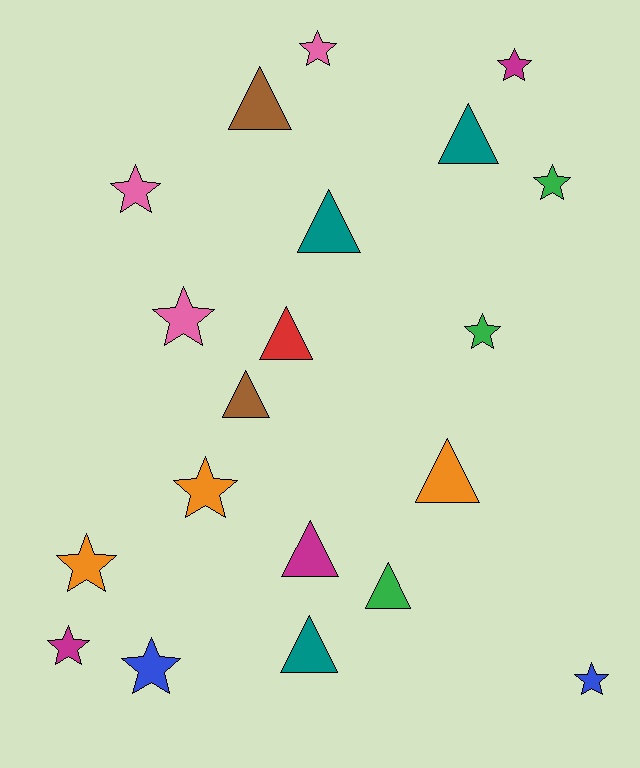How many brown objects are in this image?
There are 2 brown objects.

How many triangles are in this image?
There are 9 triangles.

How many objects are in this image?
There are 20 objects.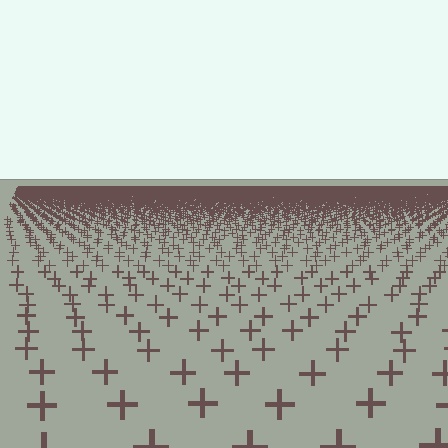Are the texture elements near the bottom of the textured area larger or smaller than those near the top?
Larger. Near the bottom, elements are closer to the viewer and appear at a bigger on-screen size.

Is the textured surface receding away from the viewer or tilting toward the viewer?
The surface is receding away from the viewer. Texture elements get smaller and denser toward the top.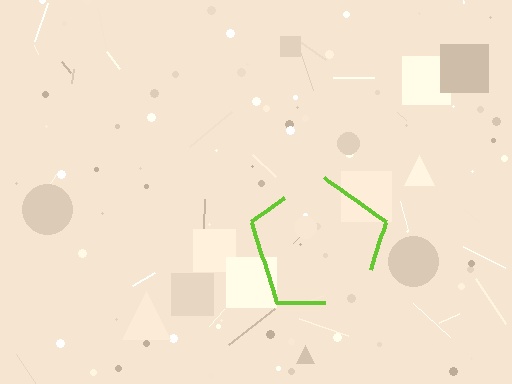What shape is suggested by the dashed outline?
The dashed outline suggests a pentagon.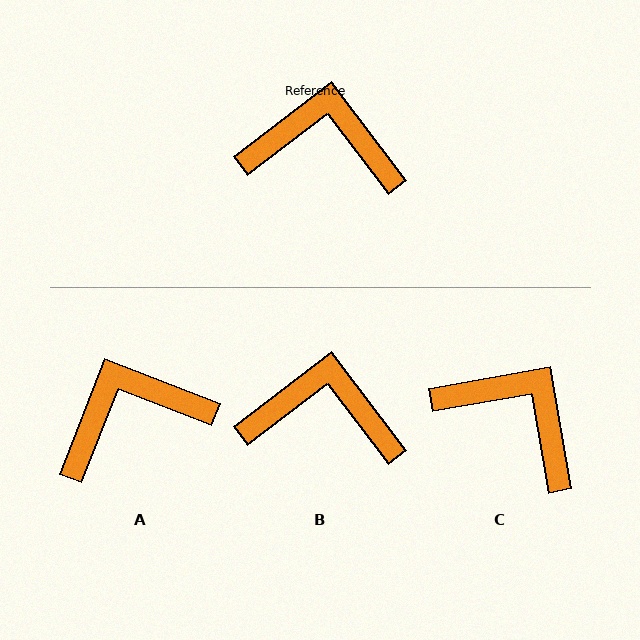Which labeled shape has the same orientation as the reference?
B.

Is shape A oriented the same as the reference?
No, it is off by about 32 degrees.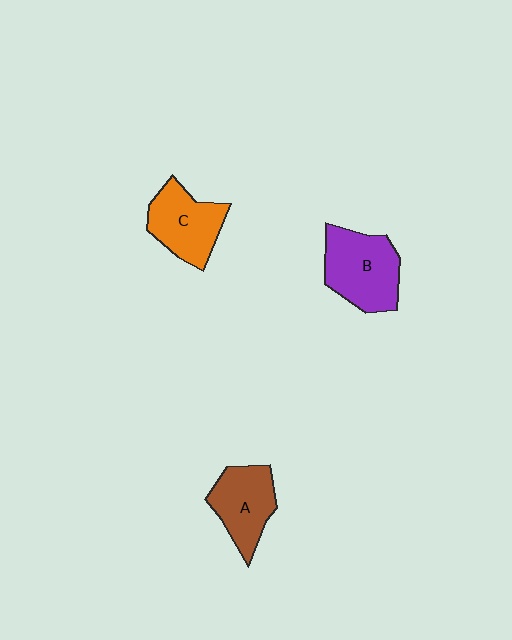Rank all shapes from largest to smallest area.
From largest to smallest: B (purple), C (orange), A (brown).